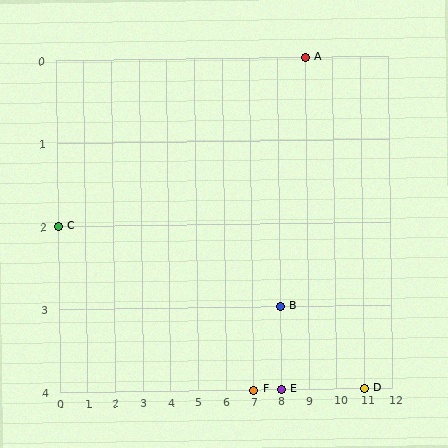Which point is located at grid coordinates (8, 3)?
Point B is at (8, 3).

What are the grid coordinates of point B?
Point B is at grid coordinates (8, 3).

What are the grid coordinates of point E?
Point E is at grid coordinates (8, 4).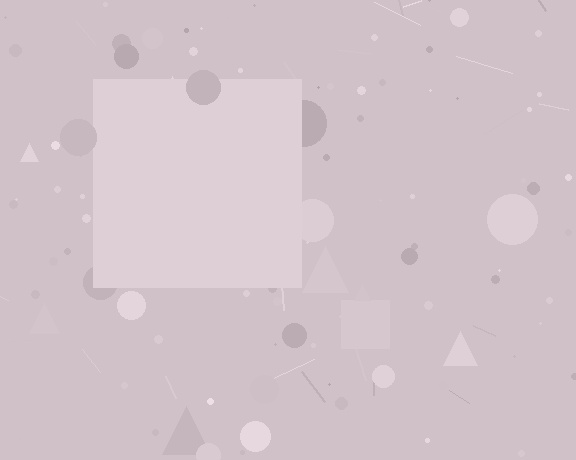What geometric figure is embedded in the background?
A square is embedded in the background.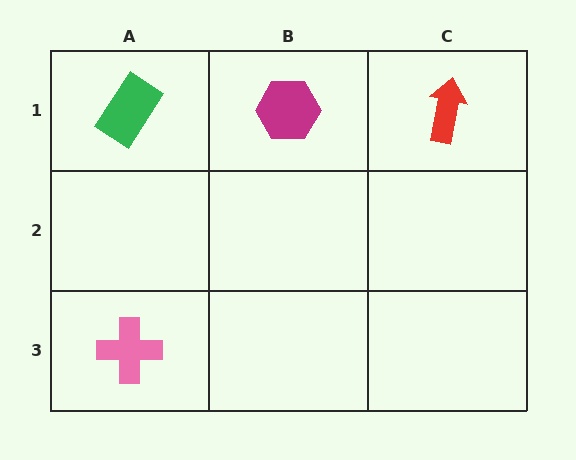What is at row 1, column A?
A green rectangle.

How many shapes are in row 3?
1 shape.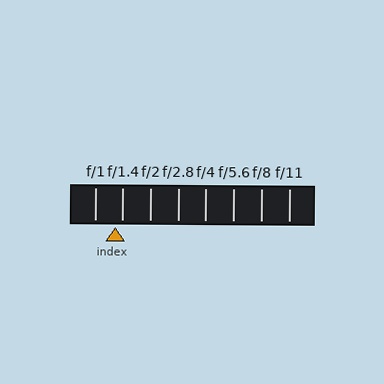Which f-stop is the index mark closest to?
The index mark is closest to f/1.4.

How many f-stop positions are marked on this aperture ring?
There are 8 f-stop positions marked.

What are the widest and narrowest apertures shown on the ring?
The widest aperture shown is f/1 and the narrowest is f/11.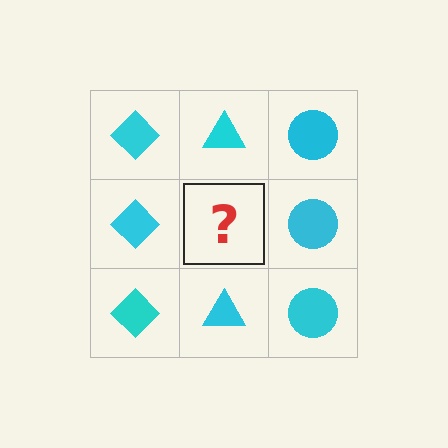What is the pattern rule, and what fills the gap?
The rule is that each column has a consistent shape. The gap should be filled with a cyan triangle.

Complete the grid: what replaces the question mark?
The question mark should be replaced with a cyan triangle.